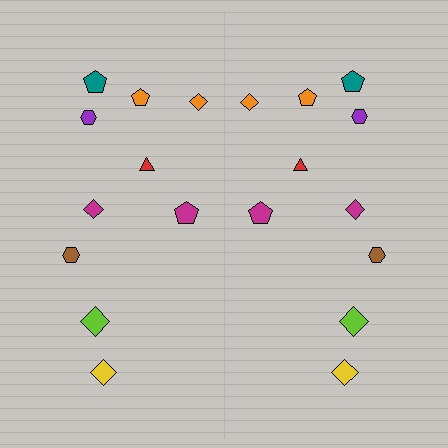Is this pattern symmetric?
Yes, this pattern has bilateral (reflection) symmetry.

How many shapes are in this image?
There are 20 shapes in this image.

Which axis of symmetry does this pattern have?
The pattern has a vertical axis of symmetry running through the center of the image.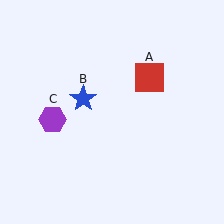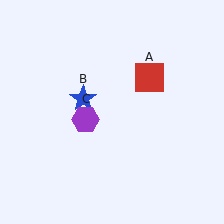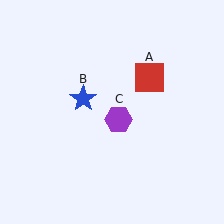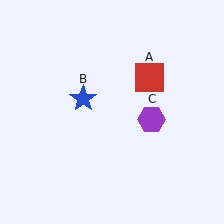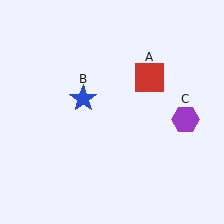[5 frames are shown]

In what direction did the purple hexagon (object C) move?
The purple hexagon (object C) moved right.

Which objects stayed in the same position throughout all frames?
Red square (object A) and blue star (object B) remained stationary.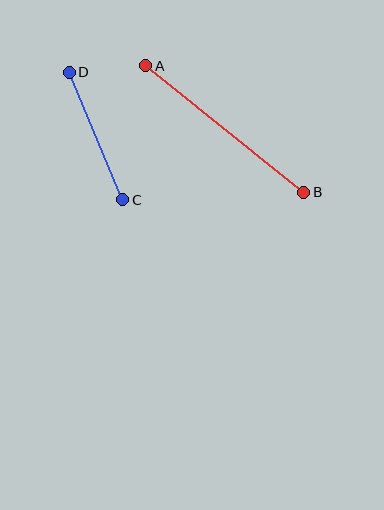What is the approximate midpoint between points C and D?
The midpoint is at approximately (96, 136) pixels.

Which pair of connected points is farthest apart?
Points A and B are farthest apart.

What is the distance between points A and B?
The distance is approximately 203 pixels.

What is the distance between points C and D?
The distance is approximately 138 pixels.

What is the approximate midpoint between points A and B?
The midpoint is at approximately (225, 129) pixels.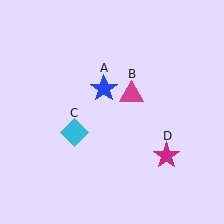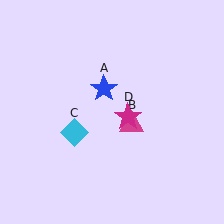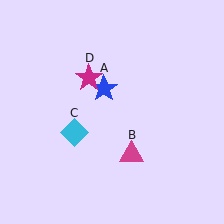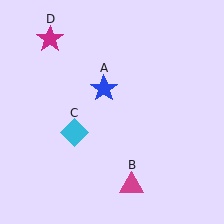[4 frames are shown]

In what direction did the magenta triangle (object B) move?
The magenta triangle (object B) moved down.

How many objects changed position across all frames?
2 objects changed position: magenta triangle (object B), magenta star (object D).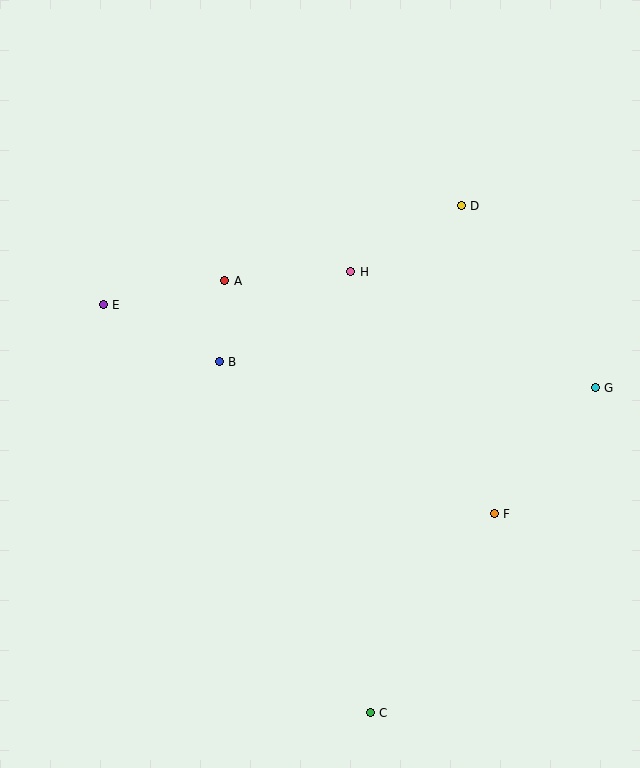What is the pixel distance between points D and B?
The distance between D and B is 288 pixels.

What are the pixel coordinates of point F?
Point F is at (494, 514).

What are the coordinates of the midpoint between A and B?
The midpoint between A and B is at (222, 321).